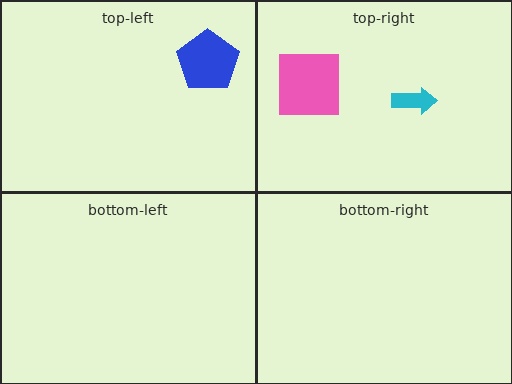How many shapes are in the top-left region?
1.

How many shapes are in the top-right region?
2.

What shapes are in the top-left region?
The blue pentagon.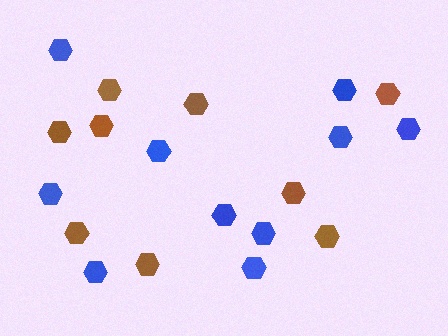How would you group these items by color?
There are 2 groups: one group of brown hexagons (9) and one group of blue hexagons (10).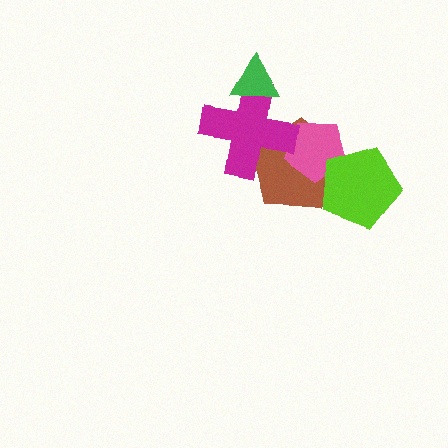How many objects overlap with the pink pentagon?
3 objects overlap with the pink pentagon.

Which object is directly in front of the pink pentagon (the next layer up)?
The lime pentagon is directly in front of the pink pentagon.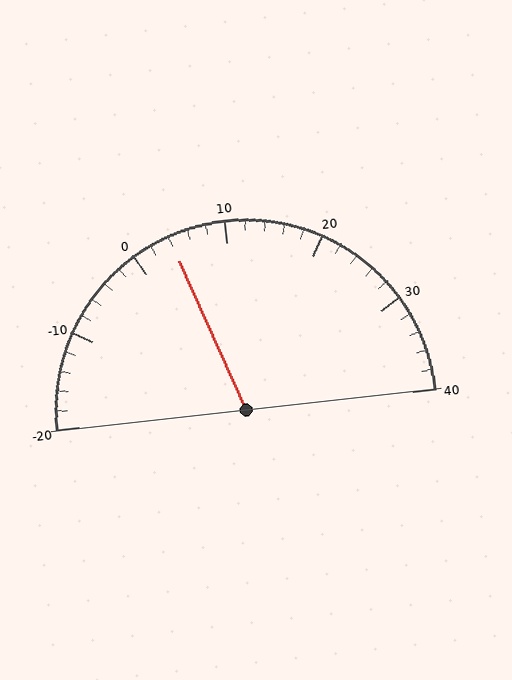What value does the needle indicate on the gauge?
The needle indicates approximately 4.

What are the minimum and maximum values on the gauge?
The gauge ranges from -20 to 40.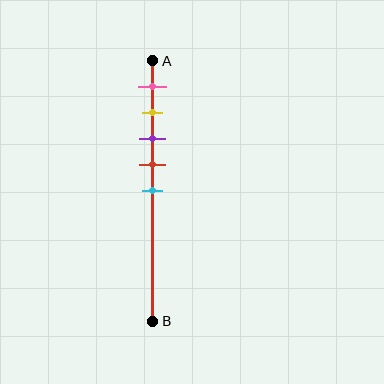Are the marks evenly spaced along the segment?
Yes, the marks are approximately evenly spaced.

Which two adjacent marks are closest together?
The yellow and purple marks are the closest adjacent pair.